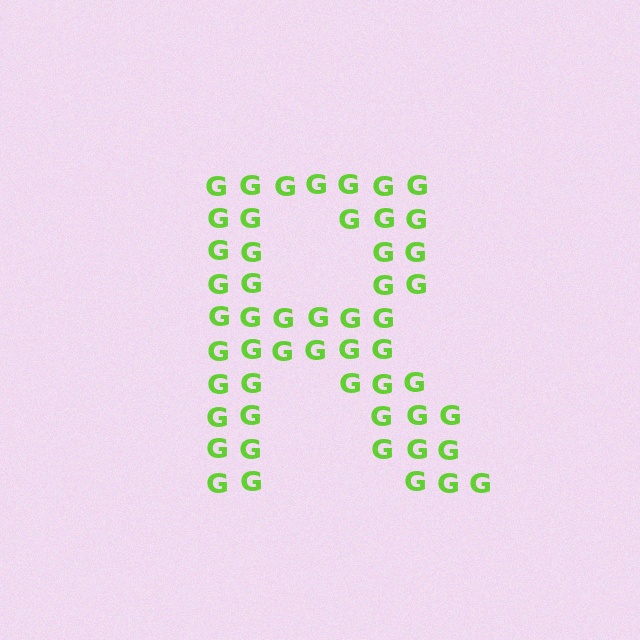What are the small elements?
The small elements are letter G's.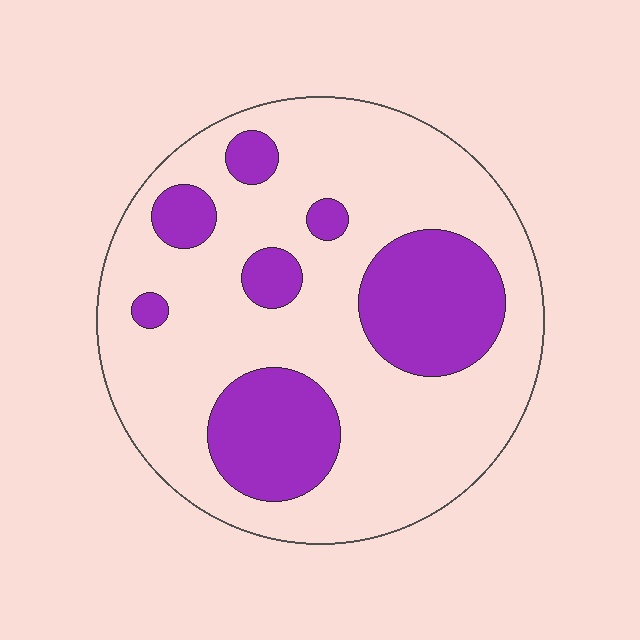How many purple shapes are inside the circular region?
7.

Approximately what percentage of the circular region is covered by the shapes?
Approximately 25%.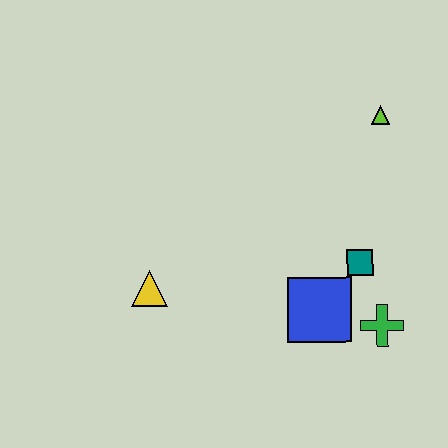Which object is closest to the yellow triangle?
The blue square is closest to the yellow triangle.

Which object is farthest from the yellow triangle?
The lime triangle is farthest from the yellow triangle.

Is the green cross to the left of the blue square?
No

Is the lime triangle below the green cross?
No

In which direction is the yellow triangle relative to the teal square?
The yellow triangle is to the left of the teal square.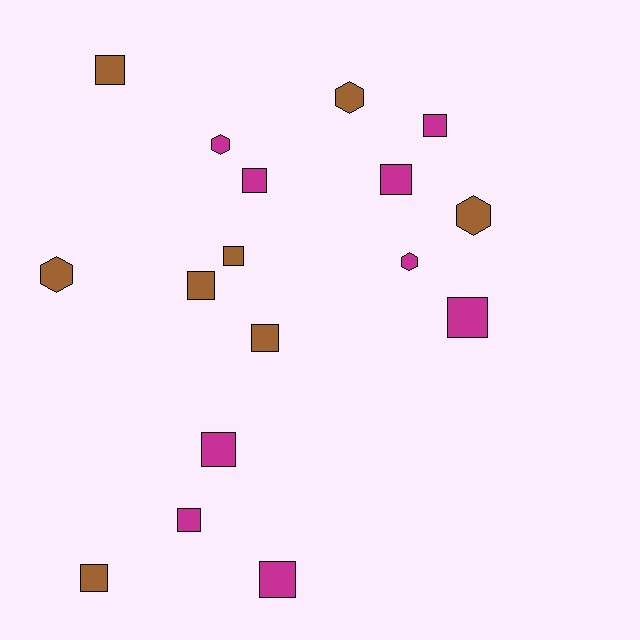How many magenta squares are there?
There are 7 magenta squares.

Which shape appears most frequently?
Square, with 12 objects.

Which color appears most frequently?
Magenta, with 9 objects.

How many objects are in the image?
There are 17 objects.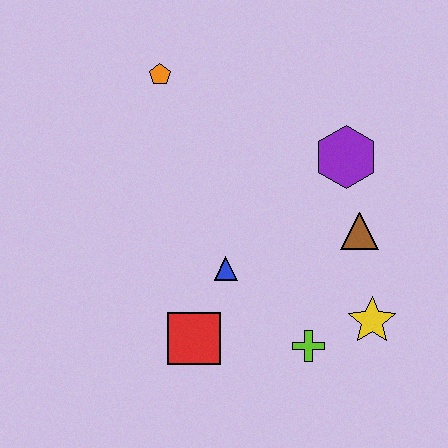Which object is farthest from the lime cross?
The orange pentagon is farthest from the lime cross.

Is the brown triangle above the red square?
Yes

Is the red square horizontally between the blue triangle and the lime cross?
No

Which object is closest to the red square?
The blue triangle is closest to the red square.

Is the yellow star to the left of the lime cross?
No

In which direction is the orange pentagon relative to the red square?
The orange pentagon is above the red square.